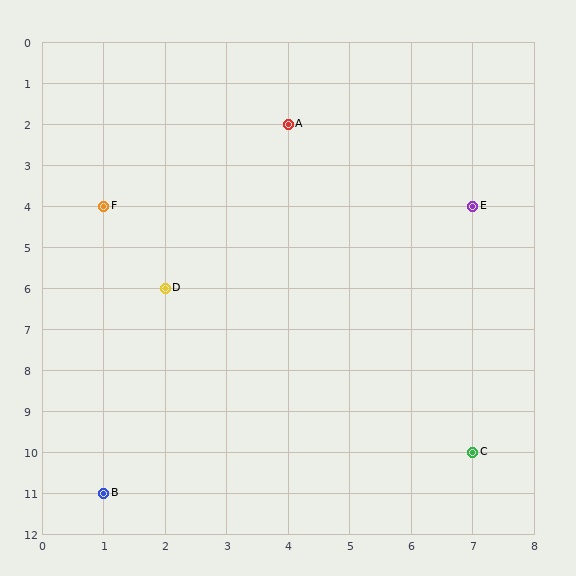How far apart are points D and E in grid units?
Points D and E are 5 columns and 2 rows apart (about 5.4 grid units diagonally).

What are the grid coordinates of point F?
Point F is at grid coordinates (1, 4).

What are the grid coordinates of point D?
Point D is at grid coordinates (2, 6).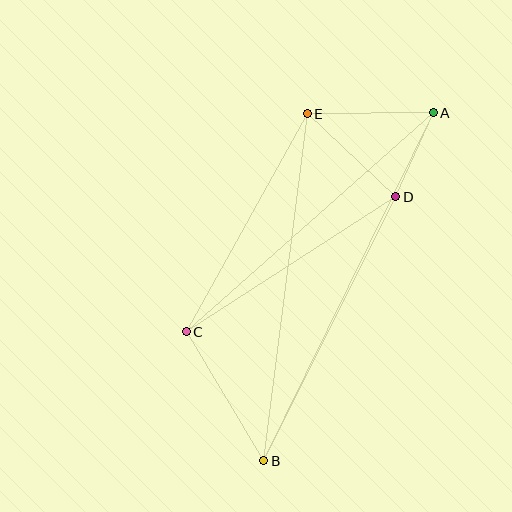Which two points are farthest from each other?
Points A and B are farthest from each other.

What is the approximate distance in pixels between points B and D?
The distance between B and D is approximately 295 pixels.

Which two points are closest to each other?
Points A and D are closest to each other.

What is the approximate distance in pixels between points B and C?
The distance between B and C is approximately 150 pixels.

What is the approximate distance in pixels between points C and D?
The distance between C and D is approximately 249 pixels.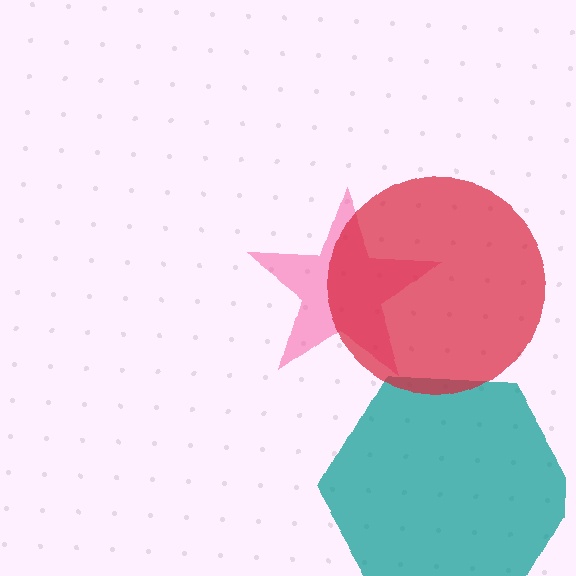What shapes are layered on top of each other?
The layered shapes are: a teal hexagon, a pink star, a red circle.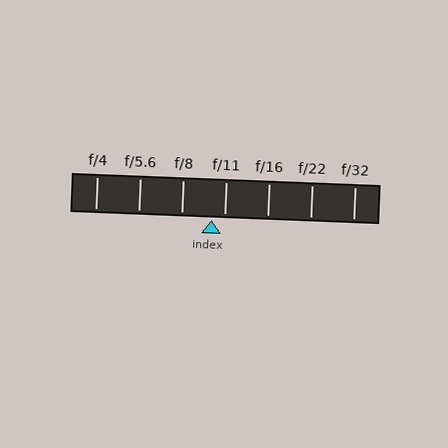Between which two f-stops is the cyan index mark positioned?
The index mark is between f/8 and f/11.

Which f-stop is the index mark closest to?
The index mark is closest to f/11.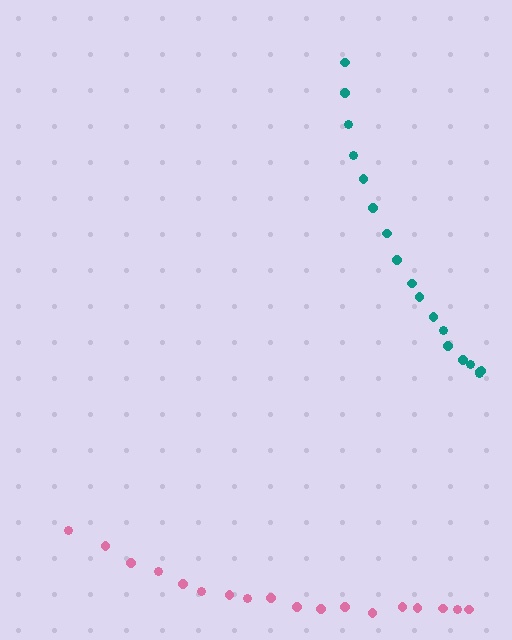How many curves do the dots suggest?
There are 2 distinct paths.